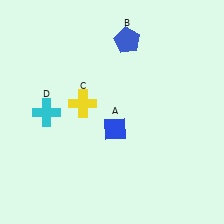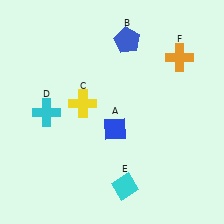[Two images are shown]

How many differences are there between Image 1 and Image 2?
There are 2 differences between the two images.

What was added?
A cyan diamond (E), an orange cross (F) were added in Image 2.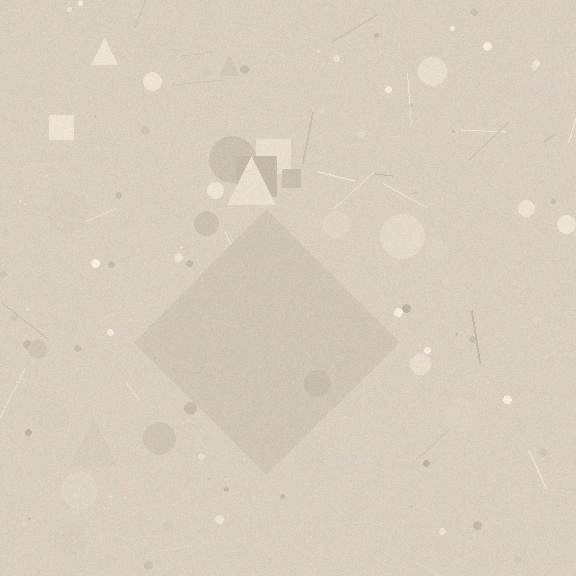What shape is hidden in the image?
A diamond is hidden in the image.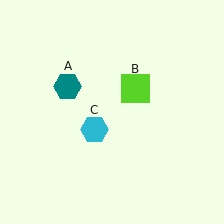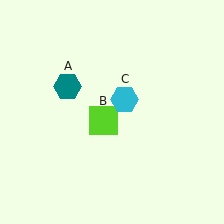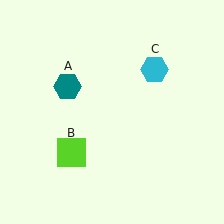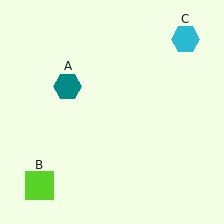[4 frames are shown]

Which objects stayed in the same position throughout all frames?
Teal hexagon (object A) remained stationary.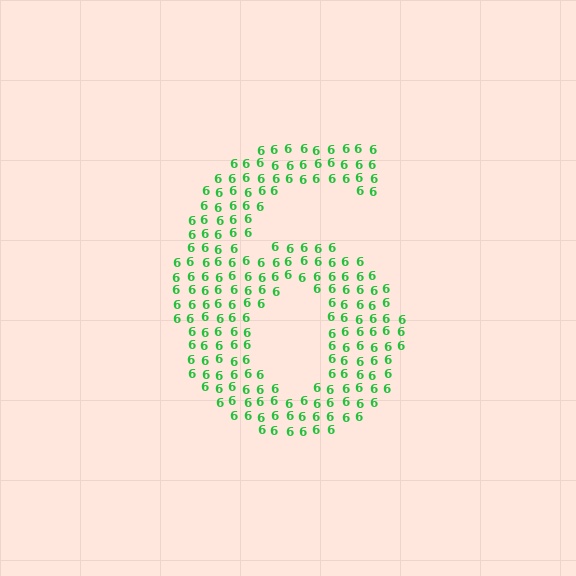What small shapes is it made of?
It is made of small digit 6's.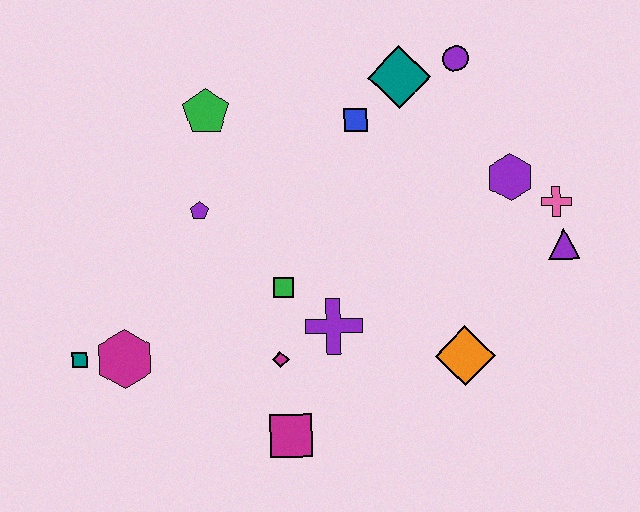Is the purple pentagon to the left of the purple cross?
Yes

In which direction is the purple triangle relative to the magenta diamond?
The purple triangle is to the right of the magenta diamond.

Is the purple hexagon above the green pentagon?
No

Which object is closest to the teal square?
The magenta hexagon is closest to the teal square.